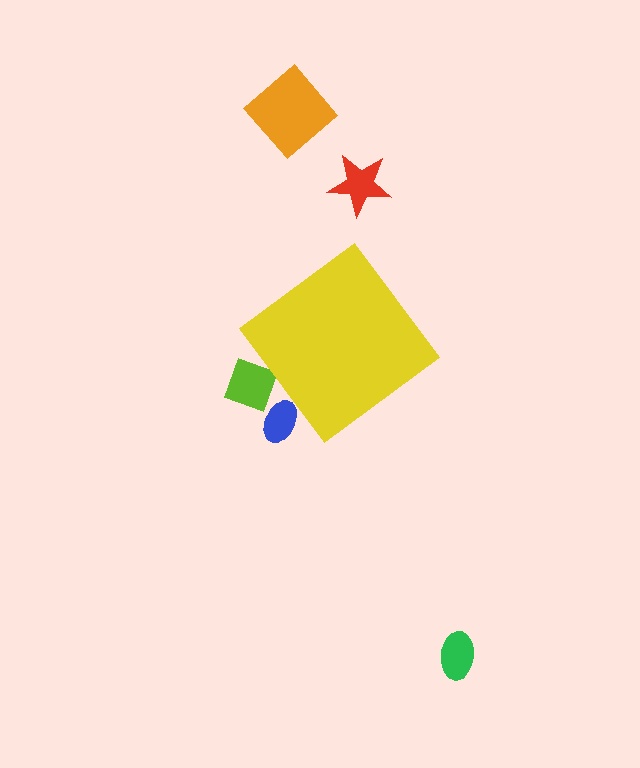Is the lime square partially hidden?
Yes, the lime square is partially hidden behind the yellow diamond.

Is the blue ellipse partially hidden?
Yes, the blue ellipse is partially hidden behind the yellow diamond.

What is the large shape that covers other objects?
A yellow diamond.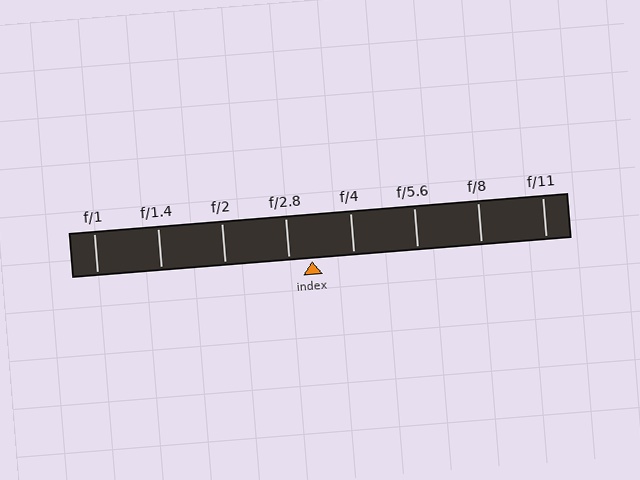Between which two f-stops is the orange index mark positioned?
The index mark is between f/2.8 and f/4.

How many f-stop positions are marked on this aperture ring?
There are 8 f-stop positions marked.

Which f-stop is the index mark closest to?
The index mark is closest to f/2.8.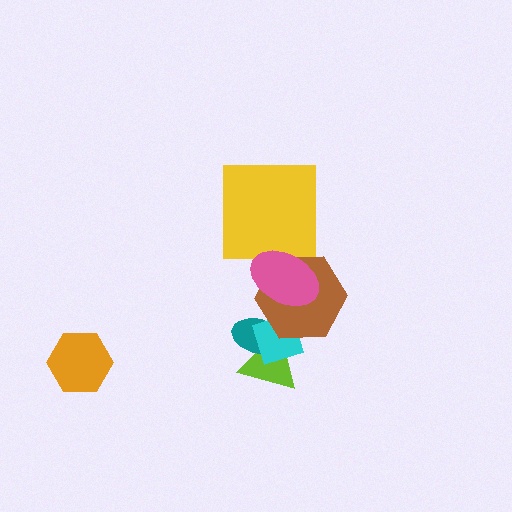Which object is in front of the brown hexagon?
The pink ellipse is in front of the brown hexagon.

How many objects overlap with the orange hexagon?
0 objects overlap with the orange hexagon.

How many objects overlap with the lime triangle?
3 objects overlap with the lime triangle.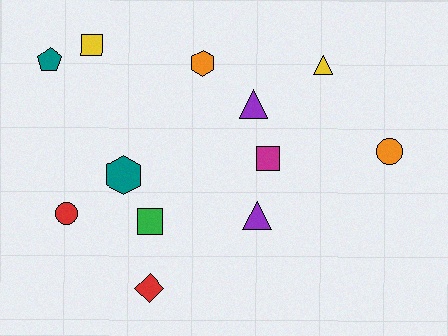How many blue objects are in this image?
There are no blue objects.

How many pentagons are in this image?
There is 1 pentagon.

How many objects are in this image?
There are 12 objects.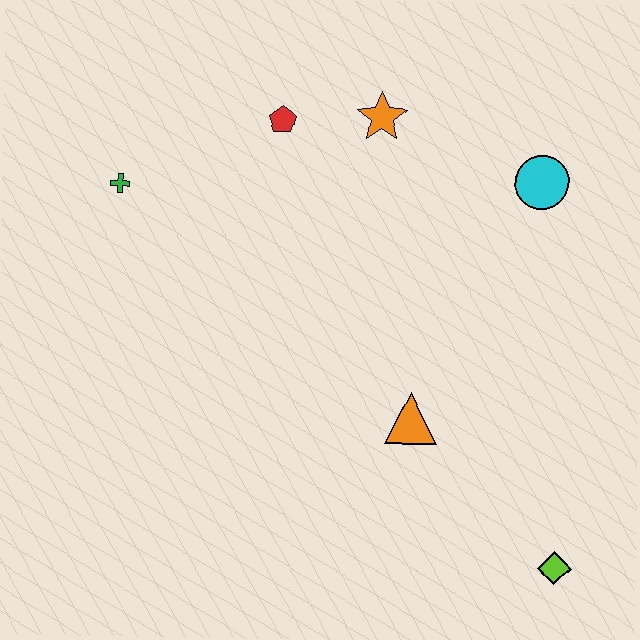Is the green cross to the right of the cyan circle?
No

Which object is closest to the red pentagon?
The orange star is closest to the red pentagon.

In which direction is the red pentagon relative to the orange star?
The red pentagon is to the left of the orange star.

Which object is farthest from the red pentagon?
The lime diamond is farthest from the red pentagon.